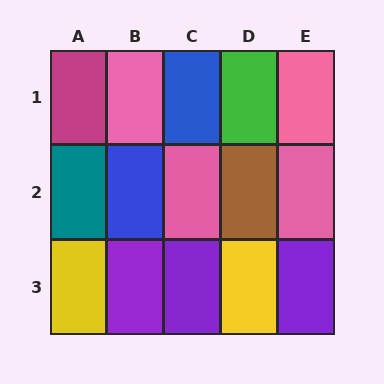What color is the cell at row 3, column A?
Yellow.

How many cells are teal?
1 cell is teal.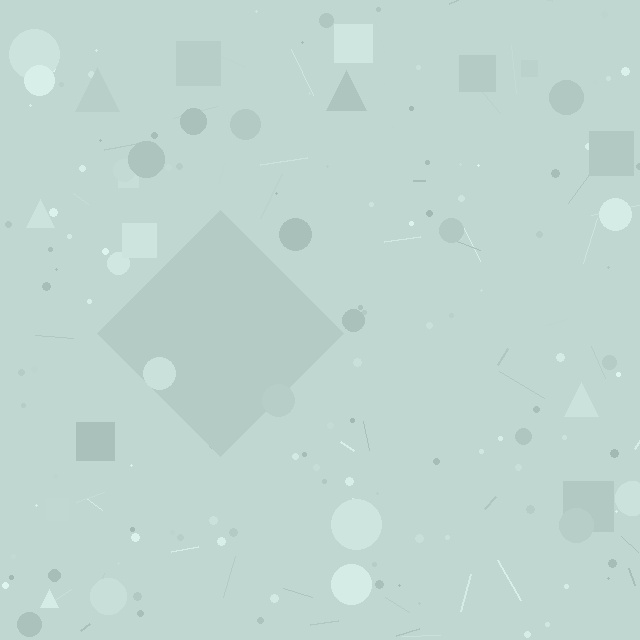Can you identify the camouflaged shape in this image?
The camouflaged shape is a diamond.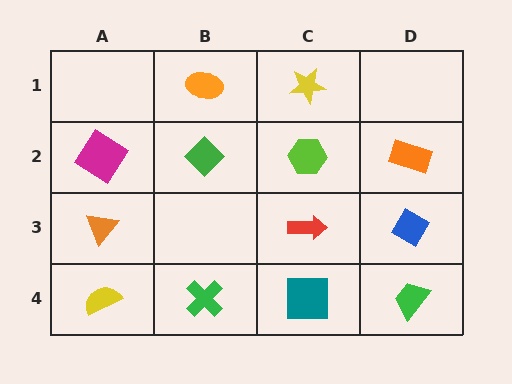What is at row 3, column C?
A red arrow.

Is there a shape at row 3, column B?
No, that cell is empty.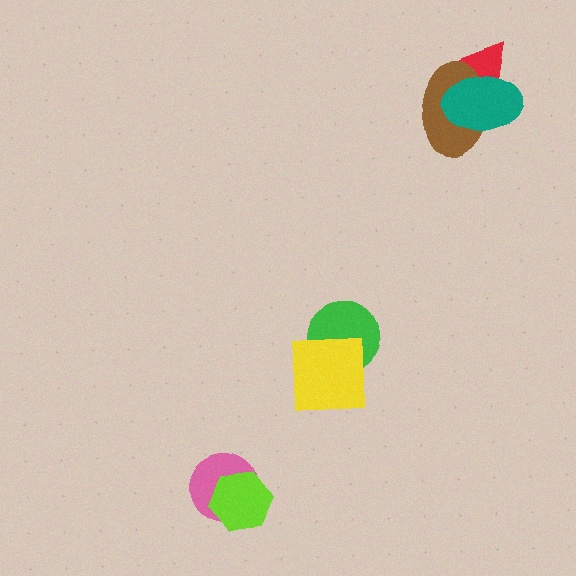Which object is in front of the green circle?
The yellow square is in front of the green circle.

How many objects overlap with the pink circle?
1 object overlaps with the pink circle.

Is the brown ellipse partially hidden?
Yes, it is partially covered by another shape.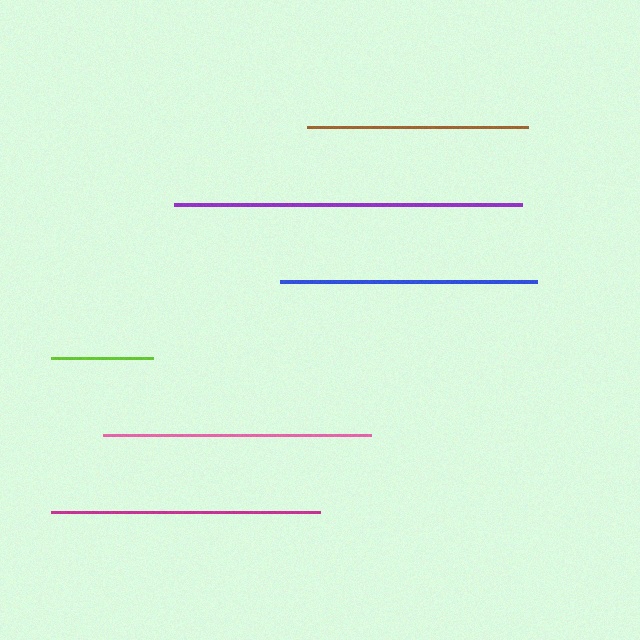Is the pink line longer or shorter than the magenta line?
The magenta line is longer than the pink line.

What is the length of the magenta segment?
The magenta segment is approximately 269 pixels long.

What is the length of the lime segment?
The lime segment is approximately 102 pixels long.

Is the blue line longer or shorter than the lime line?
The blue line is longer than the lime line.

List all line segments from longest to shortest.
From longest to shortest: purple, magenta, pink, blue, brown, lime.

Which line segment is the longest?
The purple line is the longest at approximately 347 pixels.